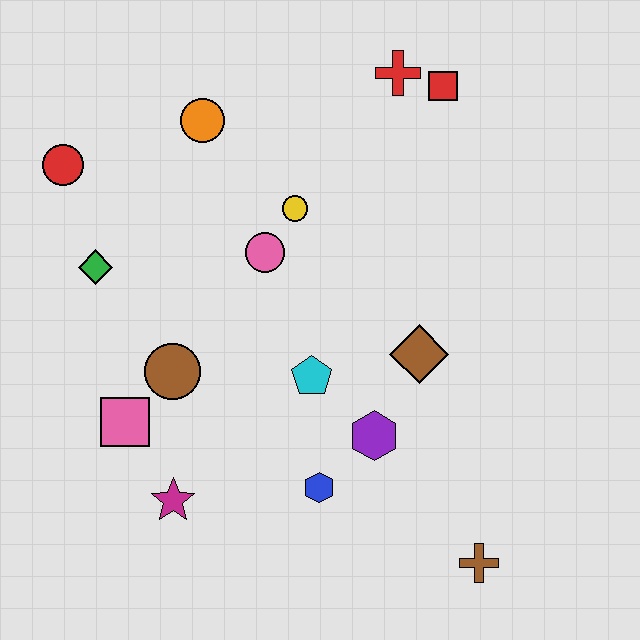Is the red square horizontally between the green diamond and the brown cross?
Yes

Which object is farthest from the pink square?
The red square is farthest from the pink square.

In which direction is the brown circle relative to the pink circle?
The brown circle is below the pink circle.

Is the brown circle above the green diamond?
No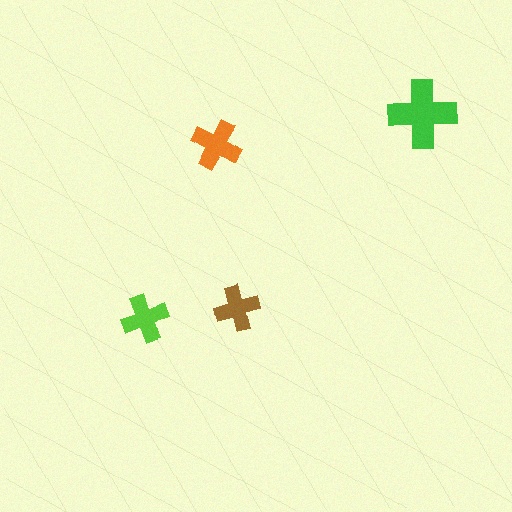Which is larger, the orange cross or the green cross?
The green one.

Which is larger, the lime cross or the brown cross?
The lime one.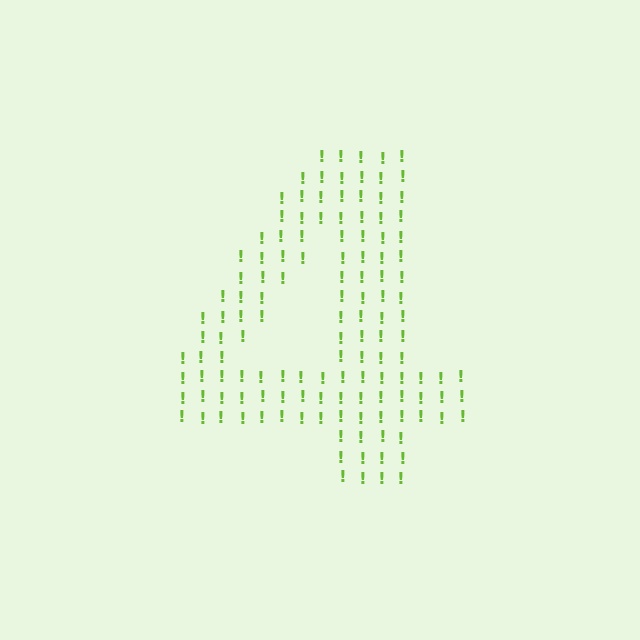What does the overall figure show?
The overall figure shows the digit 4.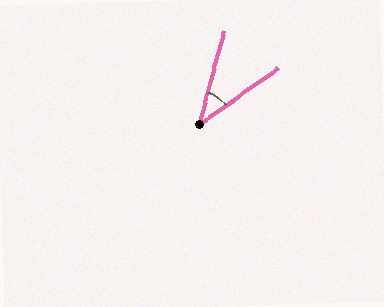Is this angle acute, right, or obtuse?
It is acute.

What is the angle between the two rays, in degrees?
Approximately 39 degrees.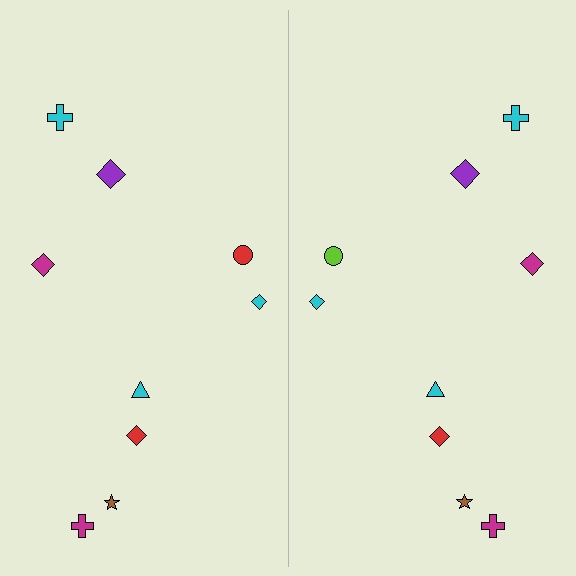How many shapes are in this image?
There are 18 shapes in this image.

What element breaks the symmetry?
The lime circle on the right side breaks the symmetry — its mirror counterpart is red.